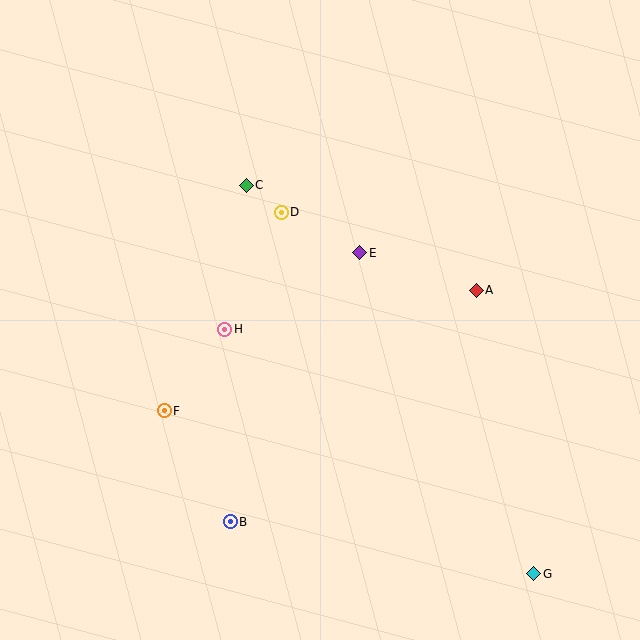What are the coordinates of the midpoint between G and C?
The midpoint between G and C is at (390, 380).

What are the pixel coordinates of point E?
Point E is at (360, 253).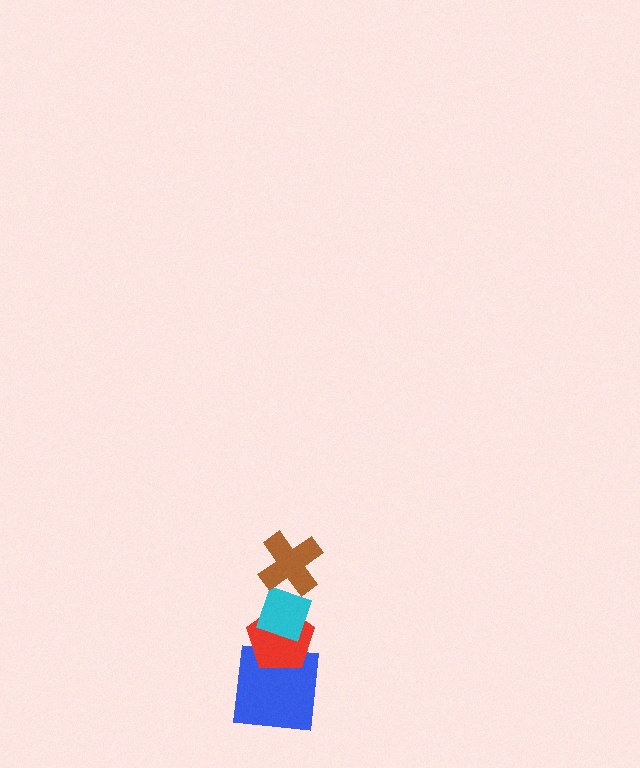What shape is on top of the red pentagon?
The cyan diamond is on top of the red pentagon.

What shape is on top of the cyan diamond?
The brown cross is on top of the cyan diamond.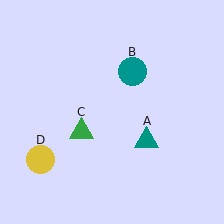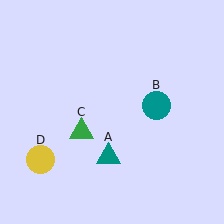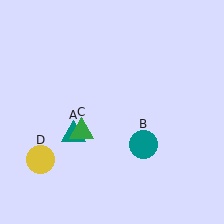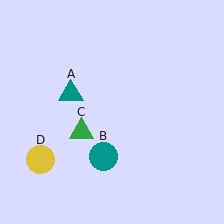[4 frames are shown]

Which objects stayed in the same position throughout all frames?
Green triangle (object C) and yellow circle (object D) remained stationary.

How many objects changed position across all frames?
2 objects changed position: teal triangle (object A), teal circle (object B).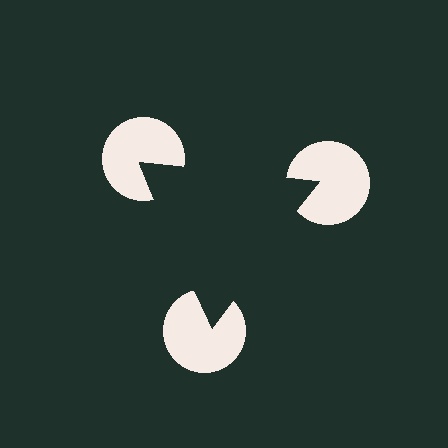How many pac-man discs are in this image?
There are 3 — one at each vertex of the illusory triangle.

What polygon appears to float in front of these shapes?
An illusory triangle — its edges are inferred from the aligned wedge cuts in the pac-man discs, not physically drawn.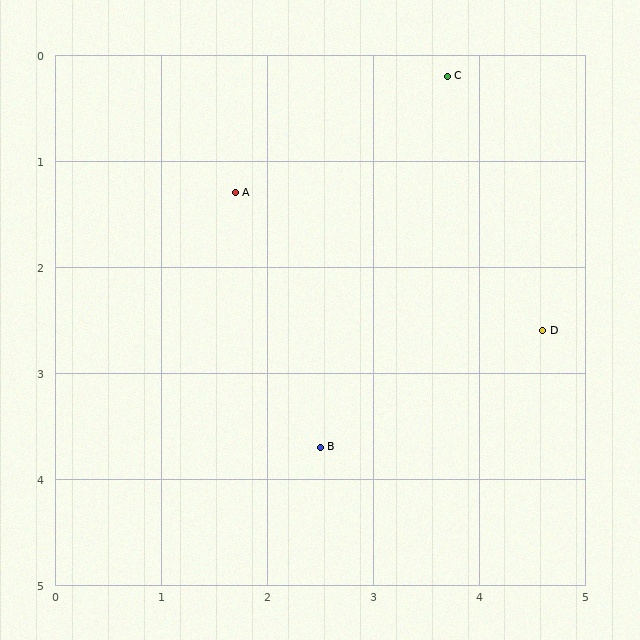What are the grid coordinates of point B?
Point B is at approximately (2.5, 3.7).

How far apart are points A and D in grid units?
Points A and D are about 3.2 grid units apart.